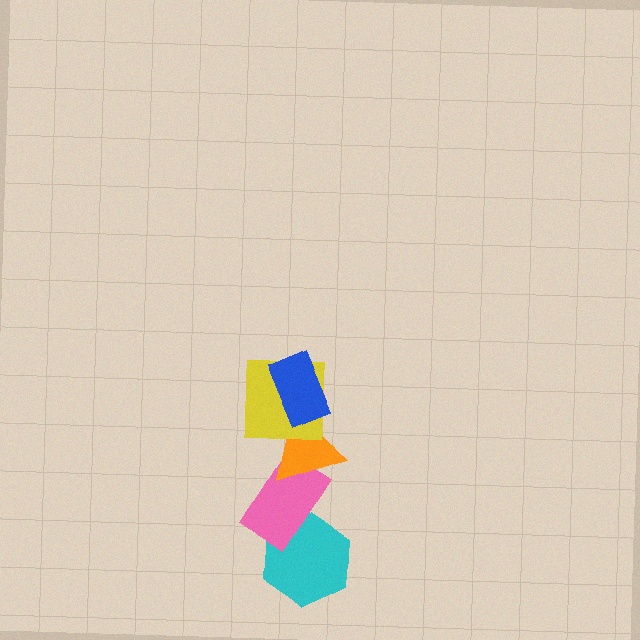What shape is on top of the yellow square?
The blue rectangle is on top of the yellow square.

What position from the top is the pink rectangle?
The pink rectangle is 4th from the top.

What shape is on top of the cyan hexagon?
The pink rectangle is on top of the cyan hexagon.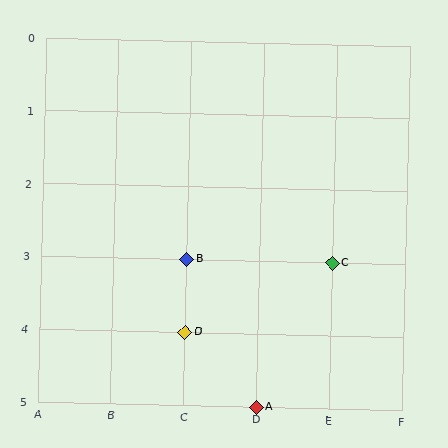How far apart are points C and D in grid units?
Points C and D are 2 columns and 1 row apart (about 2.2 grid units diagonally).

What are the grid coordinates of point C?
Point C is at grid coordinates (E, 3).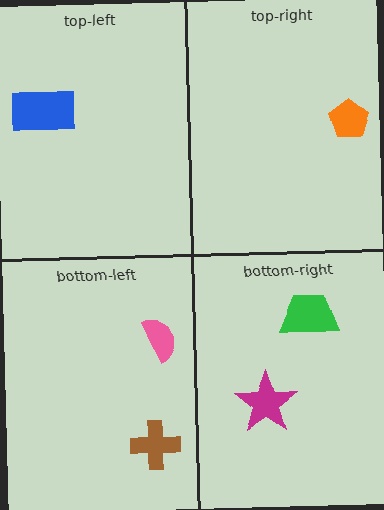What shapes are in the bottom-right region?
The green trapezoid, the magenta star.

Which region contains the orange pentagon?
The top-right region.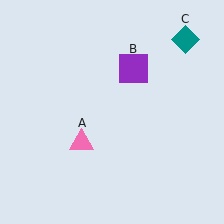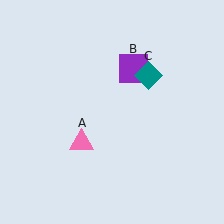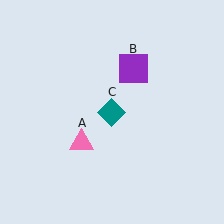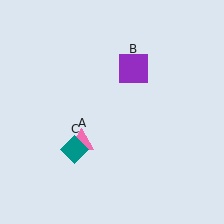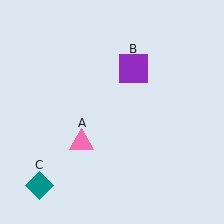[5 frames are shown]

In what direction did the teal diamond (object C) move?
The teal diamond (object C) moved down and to the left.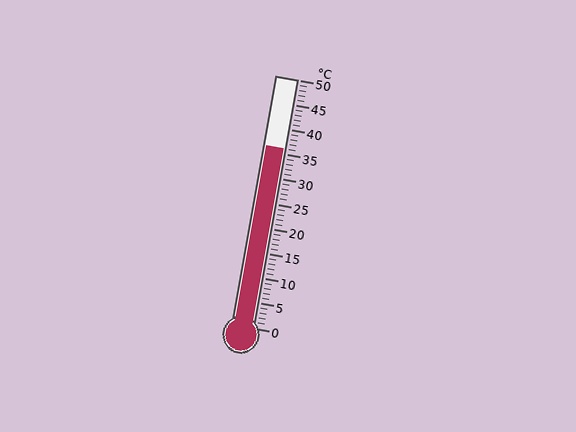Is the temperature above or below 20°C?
The temperature is above 20°C.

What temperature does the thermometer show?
The thermometer shows approximately 36°C.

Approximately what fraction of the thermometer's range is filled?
The thermometer is filled to approximately 70% of its range.